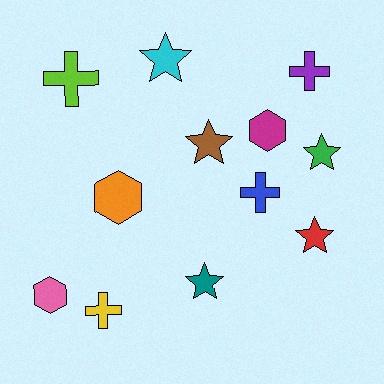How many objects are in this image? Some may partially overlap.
There are 12 objects.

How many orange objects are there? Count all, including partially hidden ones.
There is 1 orange object.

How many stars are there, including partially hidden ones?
There are 5 stars.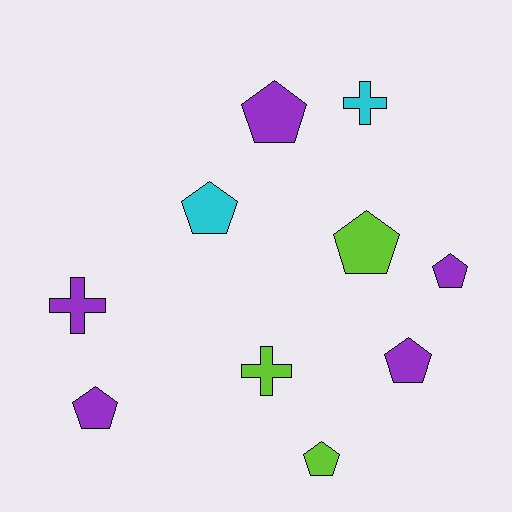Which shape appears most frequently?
Pentagon, with 7 objects.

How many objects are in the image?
There are 10 objects.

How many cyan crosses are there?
There is 1 cyan cross.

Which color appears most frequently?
Purple, with 5 objects.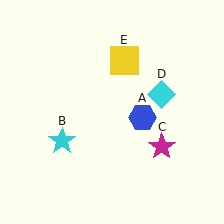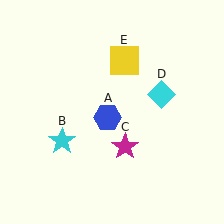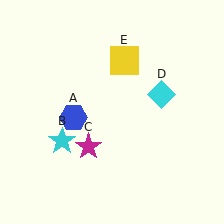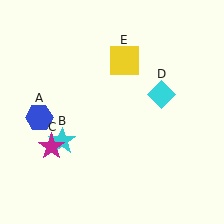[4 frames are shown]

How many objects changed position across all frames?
2 objects changed position: blue hexagon (object A), magenta star (object C).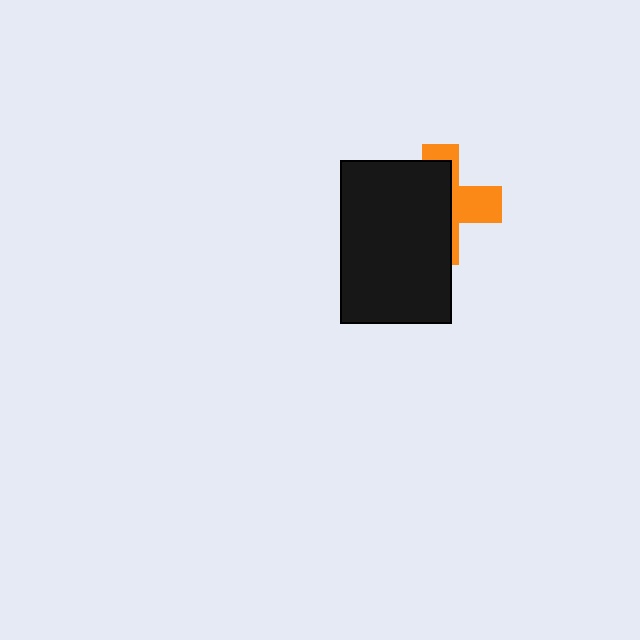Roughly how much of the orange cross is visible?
A small part of it is visible (roughly 39%).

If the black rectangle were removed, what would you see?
You would see the complete orange cross.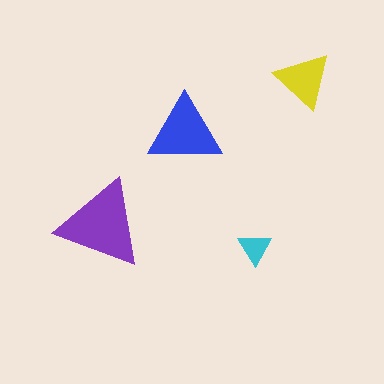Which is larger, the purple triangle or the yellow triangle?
The purple one.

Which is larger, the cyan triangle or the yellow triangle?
The yellow one.